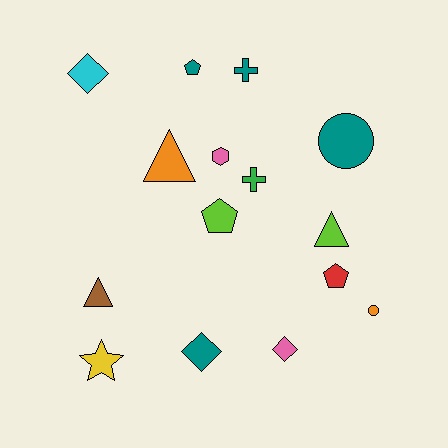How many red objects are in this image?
There is 1 red object.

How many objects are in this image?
There are 15 objects.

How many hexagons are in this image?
There is 1 hexagon.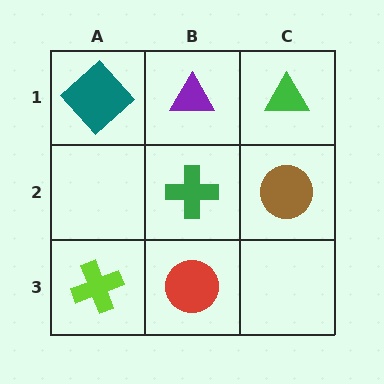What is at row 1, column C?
A green triangle.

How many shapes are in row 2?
2 shapes.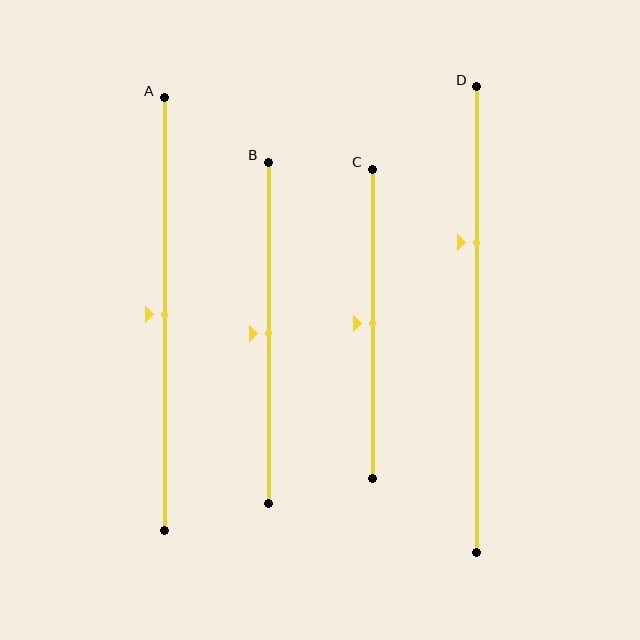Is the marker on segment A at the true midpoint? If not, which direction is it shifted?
Yes, the marker on segment A is at the true midpoint.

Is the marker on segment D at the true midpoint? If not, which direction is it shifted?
No, the marker on segment D is shifted upward by about 17% of the segment length.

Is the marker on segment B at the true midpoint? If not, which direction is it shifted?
Yes, the marker on segment B is at the true midpoint.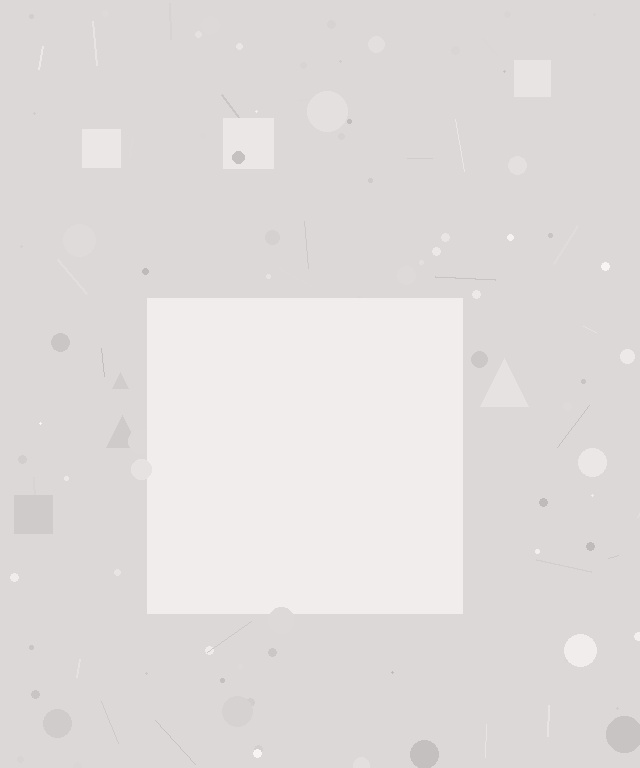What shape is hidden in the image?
A square is hidden in the image.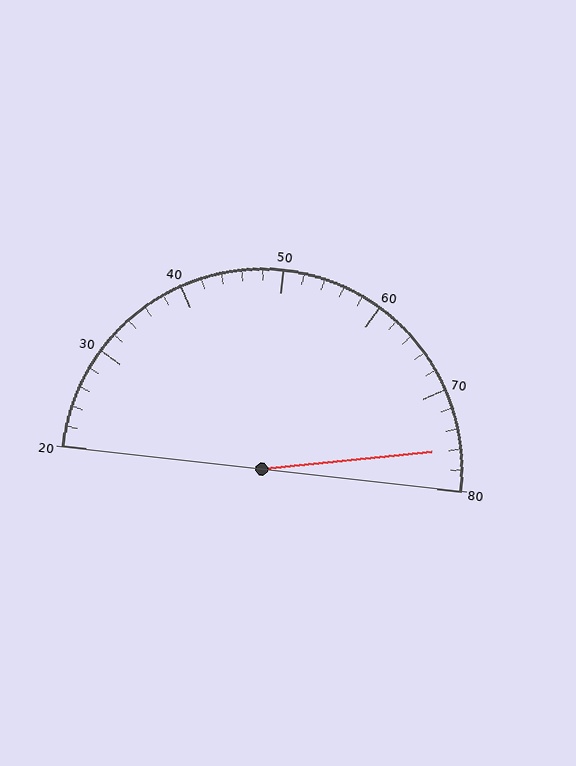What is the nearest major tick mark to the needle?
The nearest major tick mark is 80.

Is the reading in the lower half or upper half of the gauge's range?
The reading is in the upper half of the range (20 to 80).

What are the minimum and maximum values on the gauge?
The gauge ranges from 20 to 80.